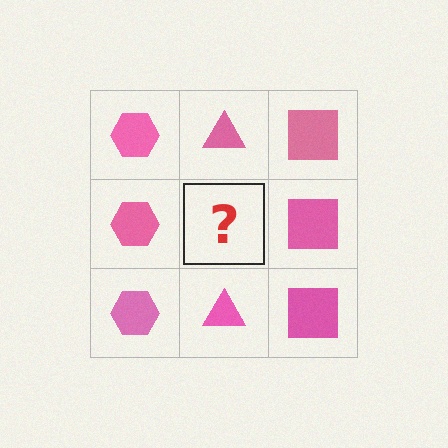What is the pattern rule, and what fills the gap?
The rule is that each column has a consistent shape. The gap should be filled with a pink triangle.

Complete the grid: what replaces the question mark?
The question mark should be replaced with a pink triangle.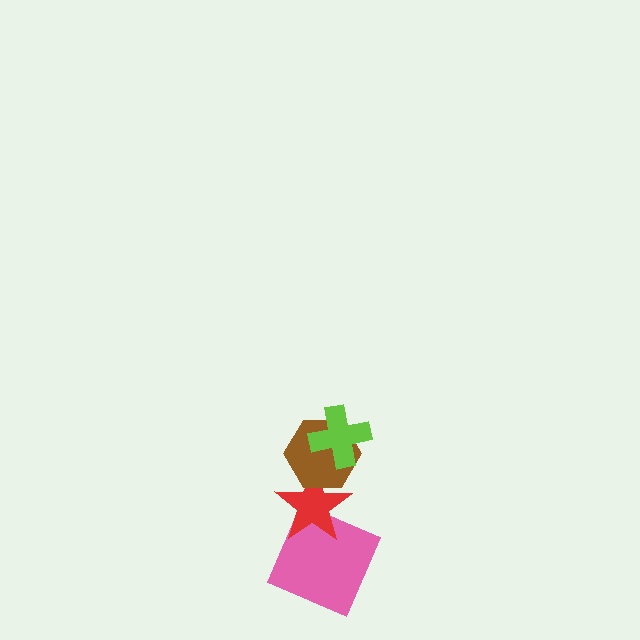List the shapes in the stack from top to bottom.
From top to bottom: the lime cross, the brown hexagon, the red star, the pink square.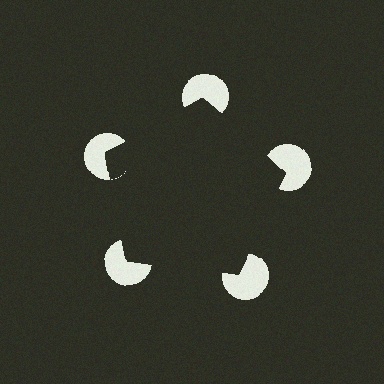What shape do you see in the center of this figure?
An illusory pentagon — its edges are inferred from the aligned wedge cuts in the pac-man discs, not physically drawn.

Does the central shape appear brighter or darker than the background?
It typically appears slightly darker than the background, even though no actual brightness change is drawn.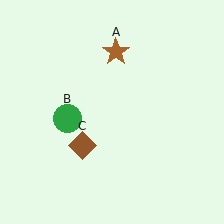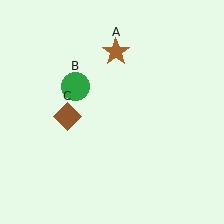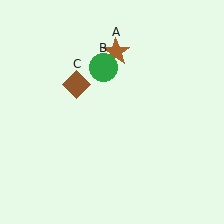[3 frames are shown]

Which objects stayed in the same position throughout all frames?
Brown star (object A) remained stationary.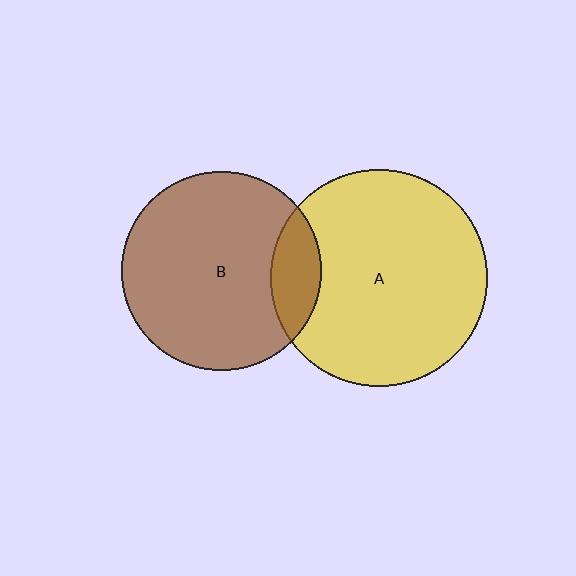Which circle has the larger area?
Circle A (yellow).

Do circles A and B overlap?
Yes.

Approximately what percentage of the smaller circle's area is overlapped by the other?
Approximately 15%.